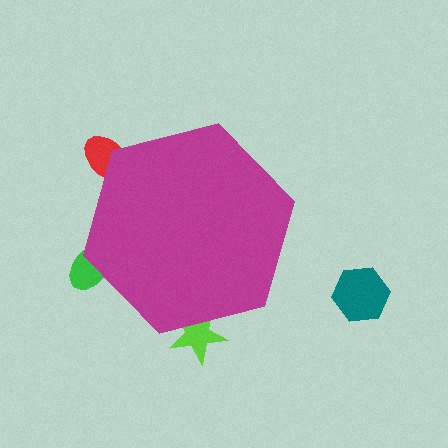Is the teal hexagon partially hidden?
No, the teal hexagon is fully visible.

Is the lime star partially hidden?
Yes, the lime star is partially hidden behind the magenta hexagon.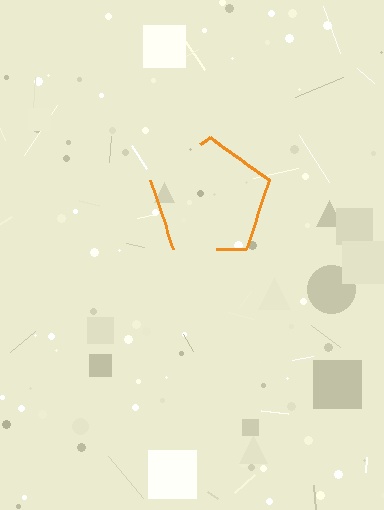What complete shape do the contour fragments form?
The contour fragments form a pentagon.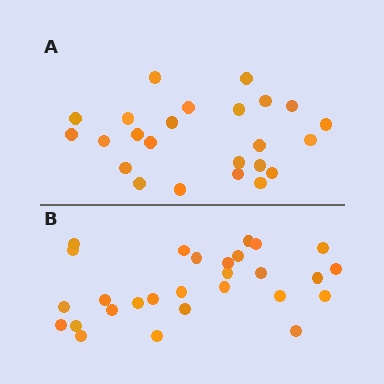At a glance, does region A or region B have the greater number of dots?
Region B (the bottom region) has more dots.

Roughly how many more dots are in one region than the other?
Region B has about 4 more dots than region A.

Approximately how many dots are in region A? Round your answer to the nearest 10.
About 20 dots. (The exact count is 24, which rounds to 20.)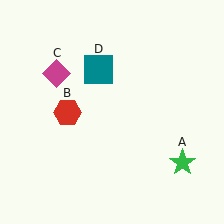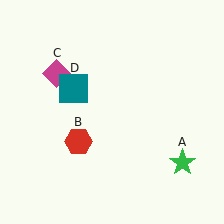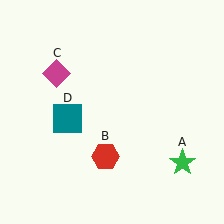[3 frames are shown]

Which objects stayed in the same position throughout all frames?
Green star (object A) and magenta diamond (object C) remained stationary.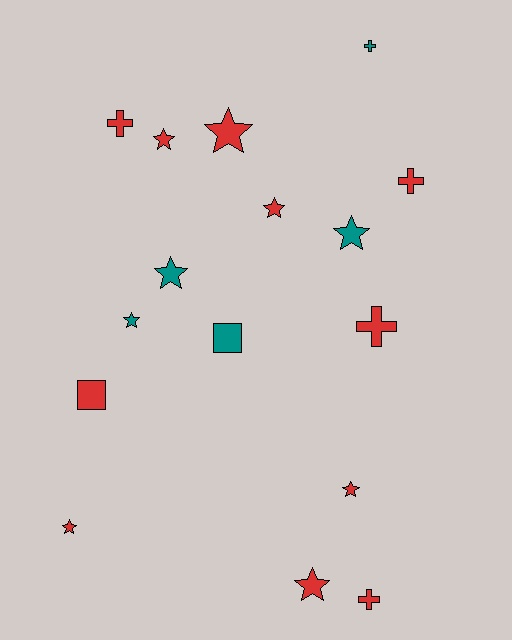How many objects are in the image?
There are 16 objects.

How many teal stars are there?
There are 3 teal stars.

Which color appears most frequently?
Red, with 11 objects.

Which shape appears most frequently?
Star, with 9 objects.